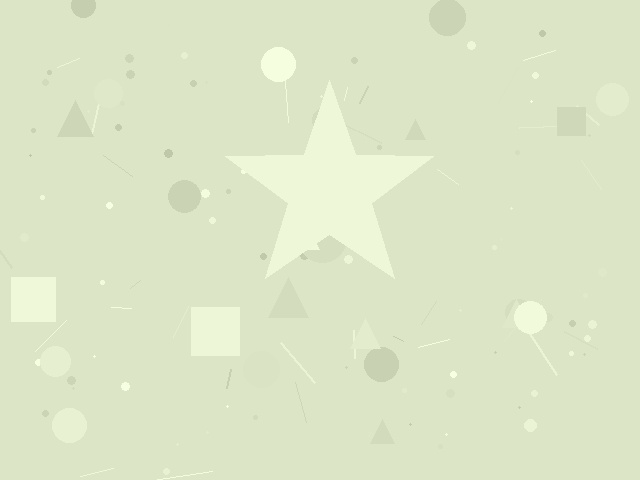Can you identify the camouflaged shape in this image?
The camouflaged shape is a star.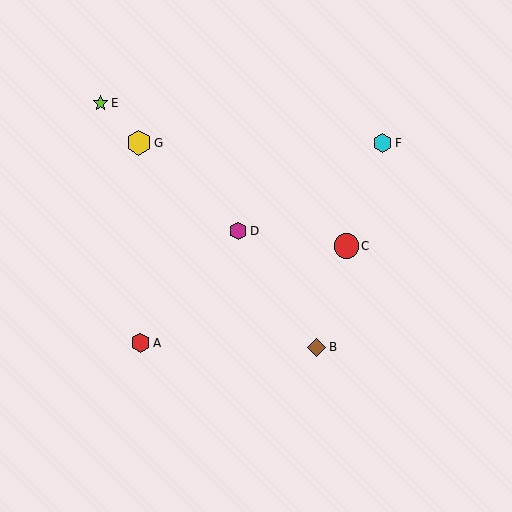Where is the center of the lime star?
The center of the lime star is at (101, 103).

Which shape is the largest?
The yellow hexagon (labeled G) is the largest.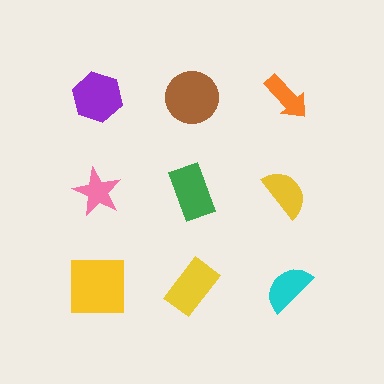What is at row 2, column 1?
A pink star.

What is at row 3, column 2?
A yellow rectangle.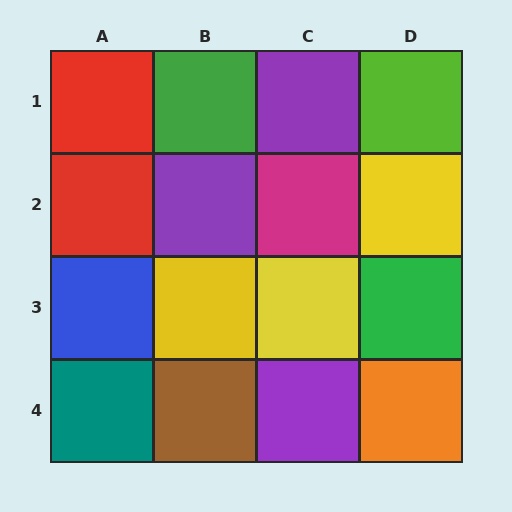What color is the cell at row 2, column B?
Purple.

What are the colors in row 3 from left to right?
Blue, yellow, yellow, green.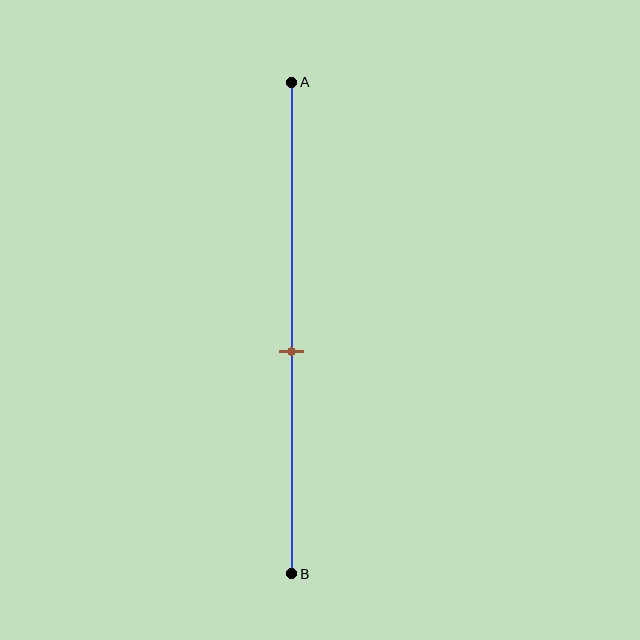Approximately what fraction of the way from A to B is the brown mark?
The brown mark is approximately 55% of the way from A to B.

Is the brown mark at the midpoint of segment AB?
No, the mark is at about 55% from A, not at the 50% midpoint.